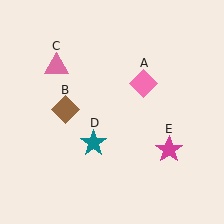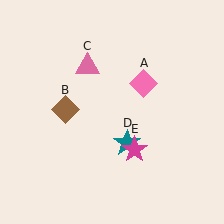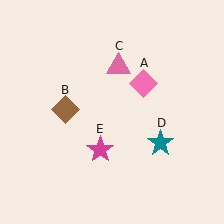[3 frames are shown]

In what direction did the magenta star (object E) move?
The magenta star (object E) moved left.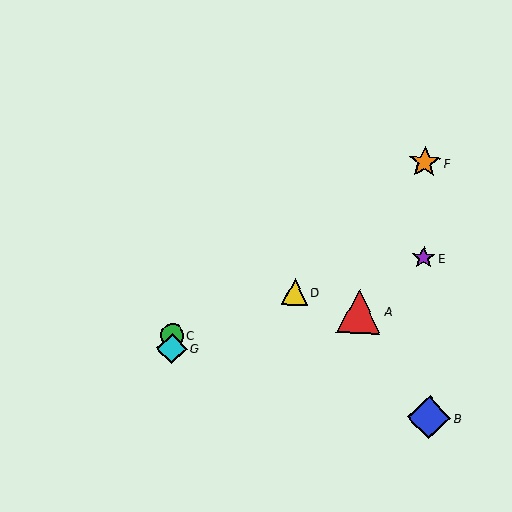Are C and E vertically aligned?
No, C is at x≈172 and E is at x≈424.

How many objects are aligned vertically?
2 objects (C, G) are aligned vertically.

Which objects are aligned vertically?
Objects C, G are aligned vertically.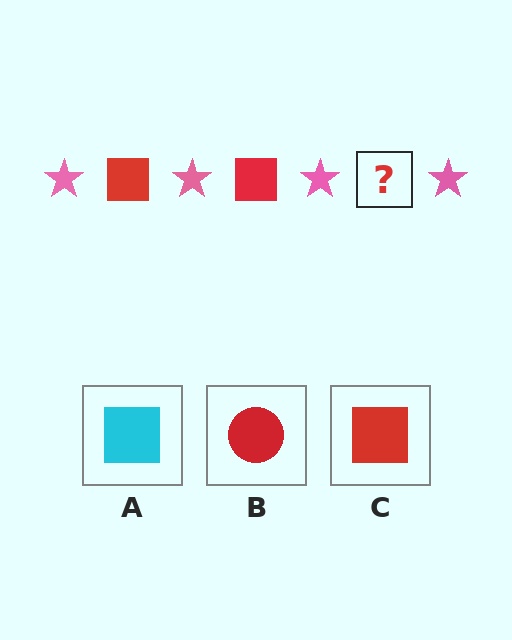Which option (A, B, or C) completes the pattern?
C.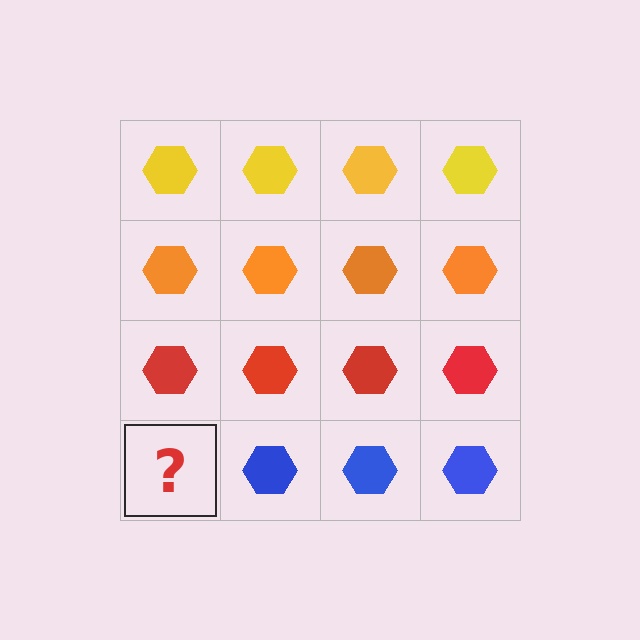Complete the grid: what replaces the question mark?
The question mark should be replaced with a blue hexagon.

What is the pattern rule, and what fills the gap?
The rule is that each row has a consistent color. The gap should be filled with a blue hexagon.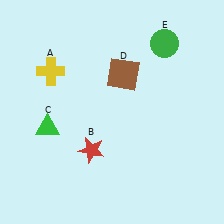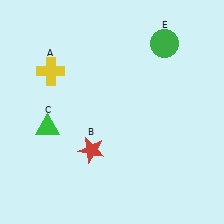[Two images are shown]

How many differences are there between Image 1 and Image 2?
There is 1 difference between the two images.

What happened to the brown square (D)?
The brown square (D) was removed in Image 2. It was in the top-right area of Image 1.